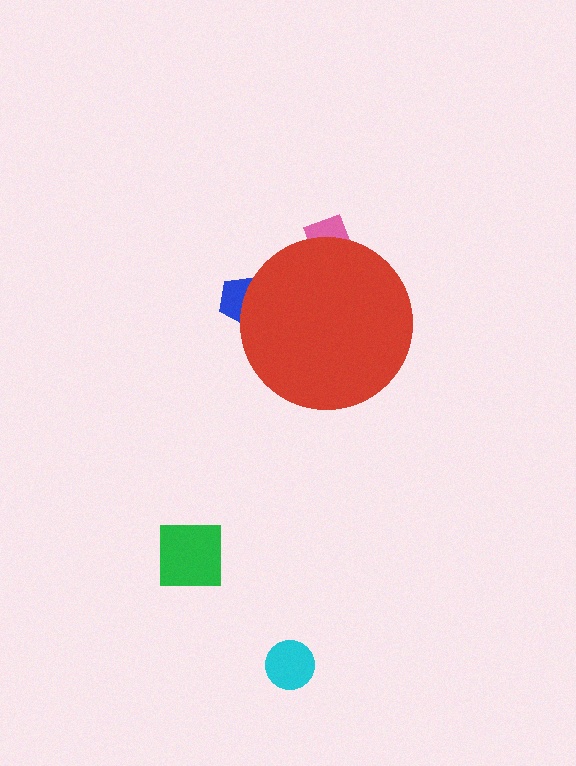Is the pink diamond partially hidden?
Yes, the pink diamond is partially hidden behind the red circle.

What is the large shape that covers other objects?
A red circle.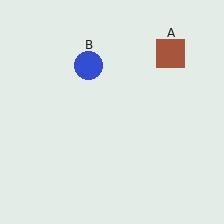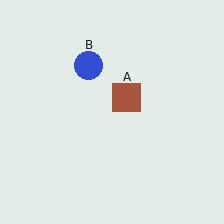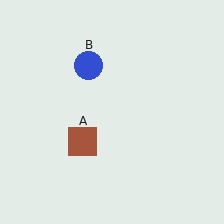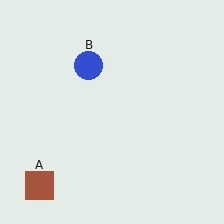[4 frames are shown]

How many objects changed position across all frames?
1 object changed position: brown square (object A).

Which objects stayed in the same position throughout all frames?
Blue circle (object B) remained stationary.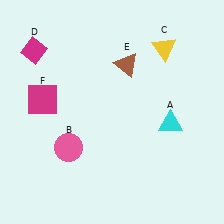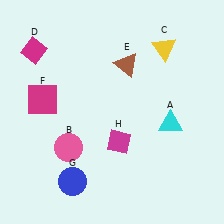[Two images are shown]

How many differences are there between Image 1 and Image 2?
There are 2 differences between the two images.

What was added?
A blue circle (G), a magenta diamond (H) were added in Image 2.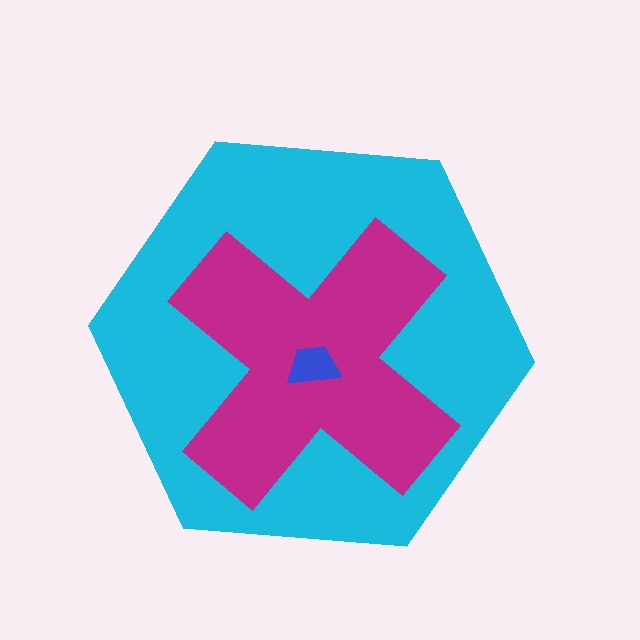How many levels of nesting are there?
3.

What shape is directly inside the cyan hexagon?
The magenta cross.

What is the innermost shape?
The blue trapezoid.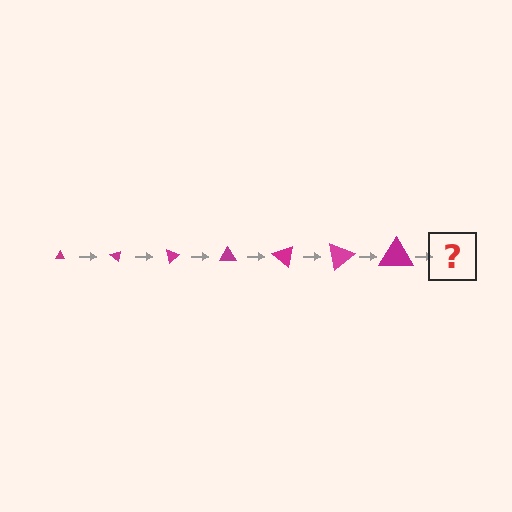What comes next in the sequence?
The next element should be a triangle, larger than the previous one and rotated 280 degrees from the start.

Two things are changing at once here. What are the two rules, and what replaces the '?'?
The two rules are that the triangle grows larger each step and it rotates 40 degrees each step. The '?' should be a triangle, larger than the previous one and rotated 280 degrees from the start.